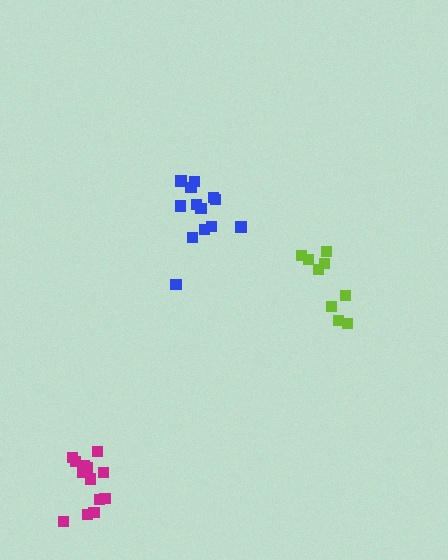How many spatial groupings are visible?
There are 3 spatial groupings.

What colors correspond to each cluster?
The clusters are colored: blue, lime, magenta.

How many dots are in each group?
Group 1: 13 dots, Group 2: 9 dots, Group 3: 14 dots (36 total).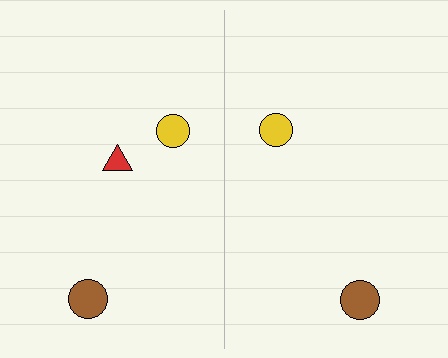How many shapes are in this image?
There are 5 shapes in this image.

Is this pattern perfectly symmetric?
No, the pattern is not perfectly symmetric. A red triangle is missing from the right side.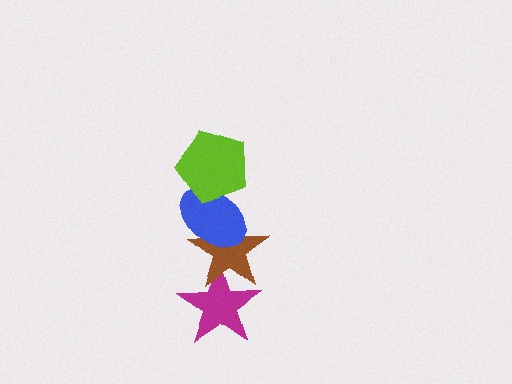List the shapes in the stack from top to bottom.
From top to bottom: the lime pentagon, the blue ellipse, the brown star, the magenta star.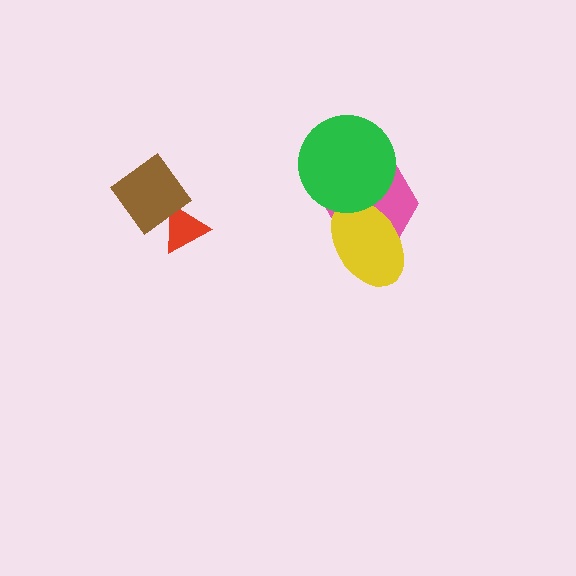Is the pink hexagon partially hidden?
Yes, it is partially covered by another shape.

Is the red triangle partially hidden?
Yes, it is partially covered by another shape.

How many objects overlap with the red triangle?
1 object overlaps with the red triangle.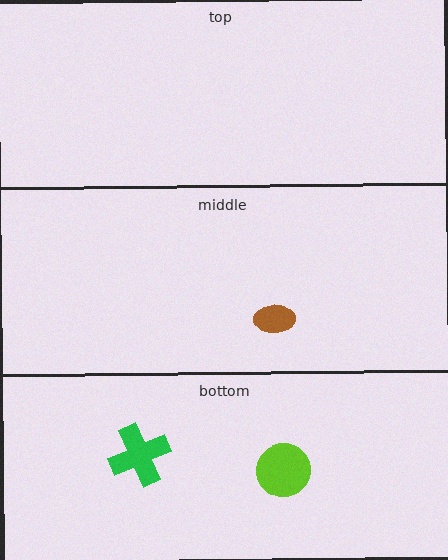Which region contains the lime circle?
The bottom region.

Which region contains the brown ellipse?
The middle region.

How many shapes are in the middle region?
1.